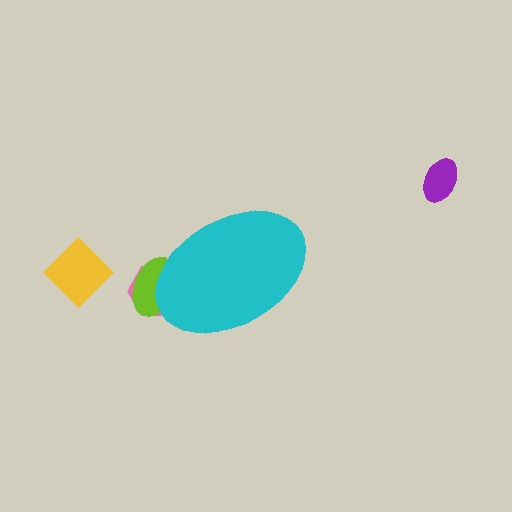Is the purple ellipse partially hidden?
No, the purple ellipse is fully visible.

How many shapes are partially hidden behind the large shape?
2 shapes are partially hidden.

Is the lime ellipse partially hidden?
Yes, the lime ellipse is partially hidden behind the cyan ellipse.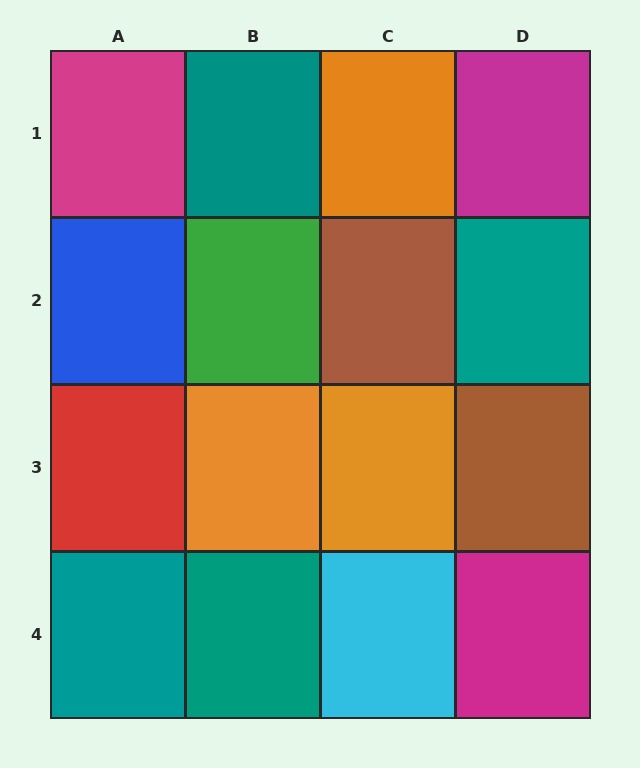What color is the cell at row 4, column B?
Teal.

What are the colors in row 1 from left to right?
Magenta, teal, orange, magenta.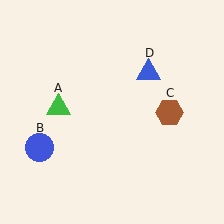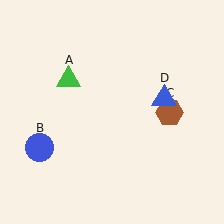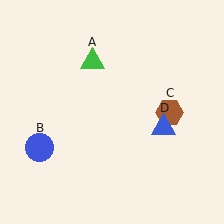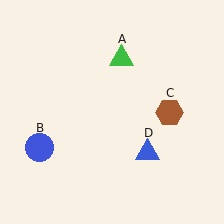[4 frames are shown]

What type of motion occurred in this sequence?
The green triangle (object A), blue triangle (object D) rotated clockwise around the center of the scene.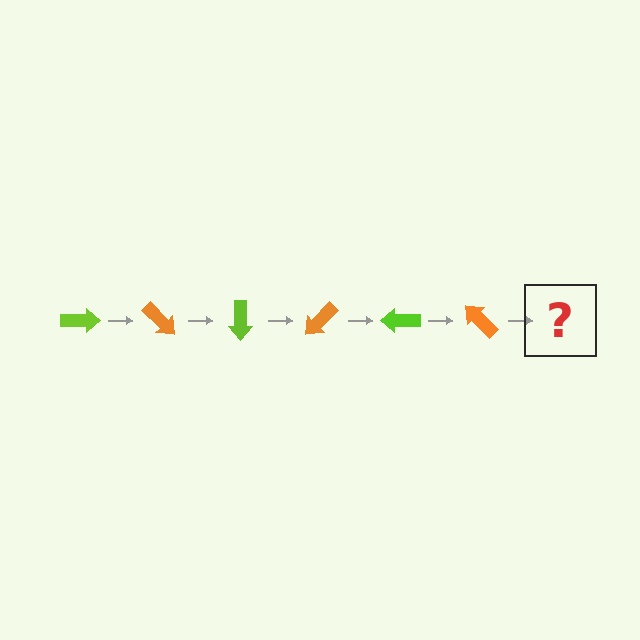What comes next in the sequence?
The next element should be a lime arrow, rotated 270 degrees from the start.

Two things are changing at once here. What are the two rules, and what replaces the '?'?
The two rules are that it rotates 45 degrees each step and the color cycles through lime and orange. The '?' should be a lime arrow, rotated 270 degrees from the start.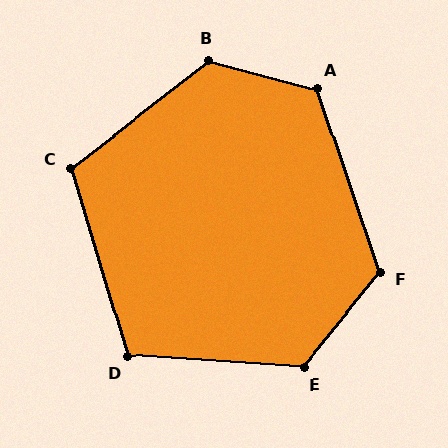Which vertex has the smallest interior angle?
D, at approximately 110 degrees.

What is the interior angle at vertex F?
Approximately 122 degrees (obtuse).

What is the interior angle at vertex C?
Approximately 111 degrees (obtuse).